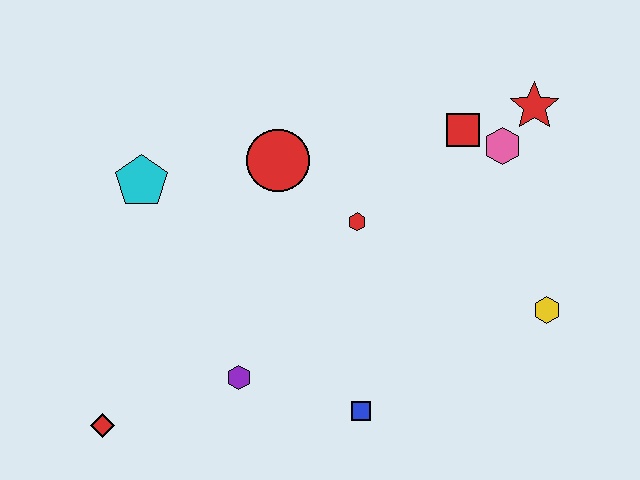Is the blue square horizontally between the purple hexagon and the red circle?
No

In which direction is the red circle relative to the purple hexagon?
The red circle is above the purple hexagon.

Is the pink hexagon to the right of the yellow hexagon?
No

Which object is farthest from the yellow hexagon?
The red diamond is farthest from the yellow hexagon.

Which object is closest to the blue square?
The purple hexagon is closest to the blue square.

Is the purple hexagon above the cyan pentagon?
No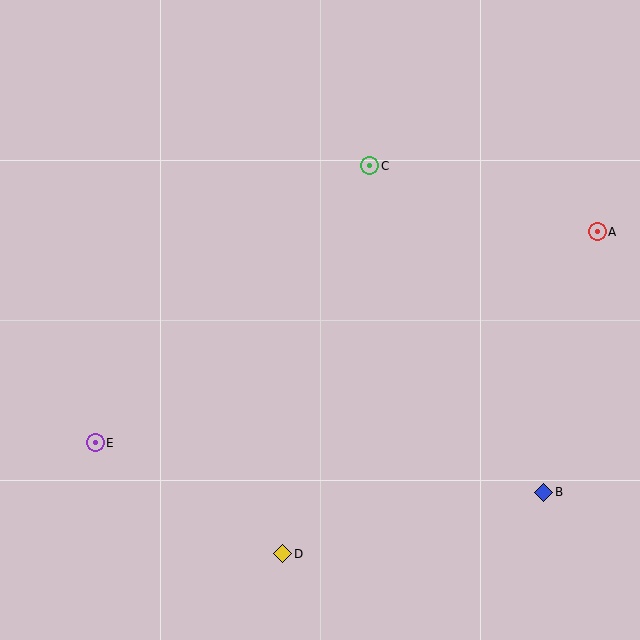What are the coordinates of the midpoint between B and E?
The midpoint between B and E is at (319, 467).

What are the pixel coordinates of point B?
Point B is at (544, 492).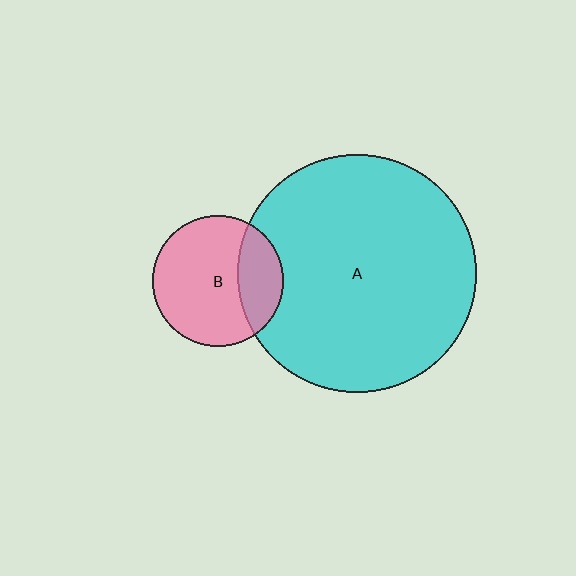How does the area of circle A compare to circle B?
Approximately 3.3 times.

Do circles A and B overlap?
Yes.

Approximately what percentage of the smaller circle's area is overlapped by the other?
Approximately 25%.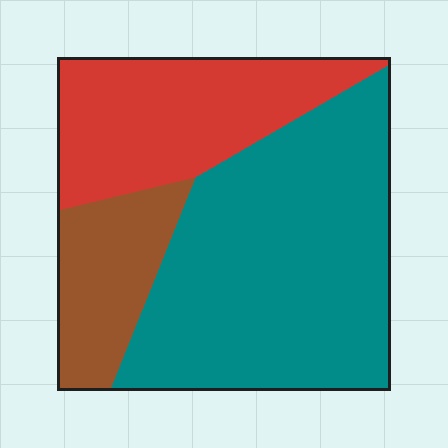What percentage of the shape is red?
Red takes up about one quarter (1/4) of the shape.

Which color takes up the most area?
Teal, at roughly 55%.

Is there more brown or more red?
Red.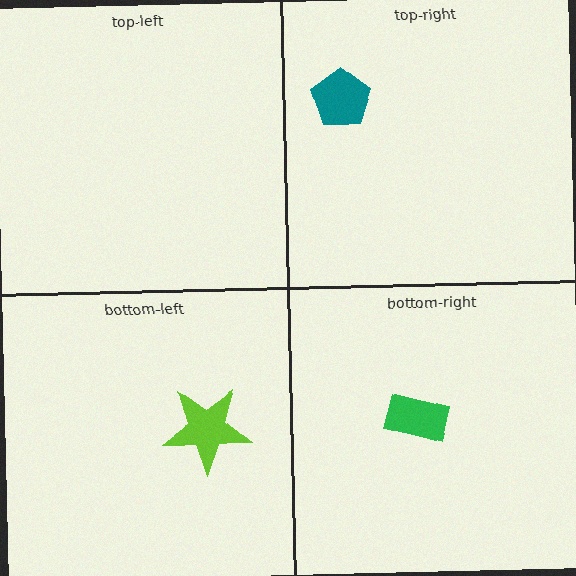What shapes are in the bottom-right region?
The green rectangle.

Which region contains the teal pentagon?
The top-right region.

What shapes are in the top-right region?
The teal pentagon.